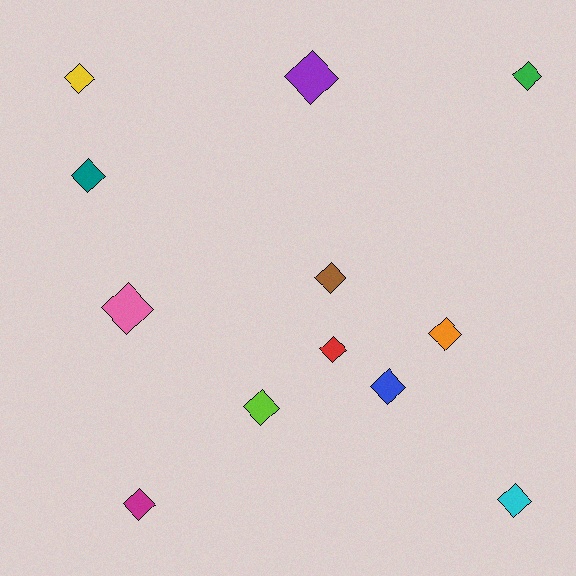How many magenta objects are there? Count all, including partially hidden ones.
There is 1 magenta object.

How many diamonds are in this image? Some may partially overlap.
There are 12 diamonds.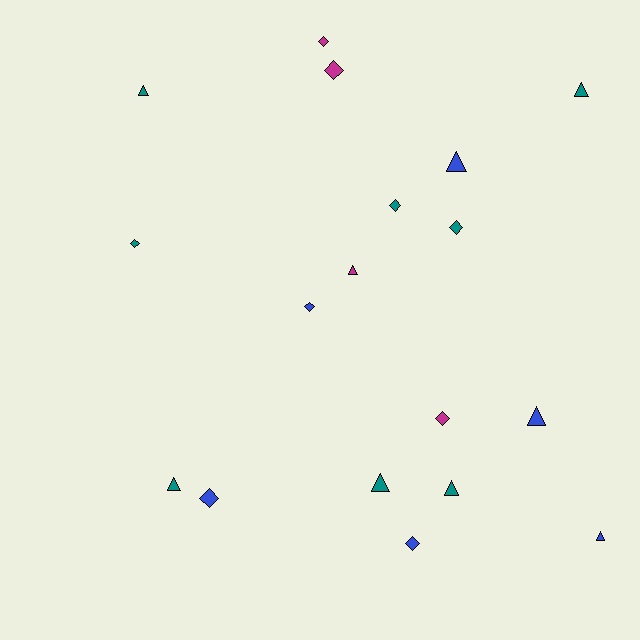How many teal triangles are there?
There are 5 teal triangles.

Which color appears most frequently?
Teal, with 8 objects.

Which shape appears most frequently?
Triangle, with 9 objects.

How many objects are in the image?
There are 18 objects.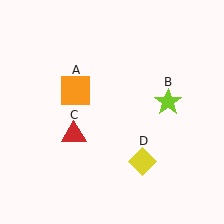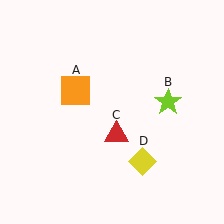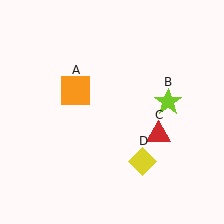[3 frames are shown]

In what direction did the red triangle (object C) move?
The red triangle (object C) moved right.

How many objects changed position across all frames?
1 object changed position: red triangle (object C).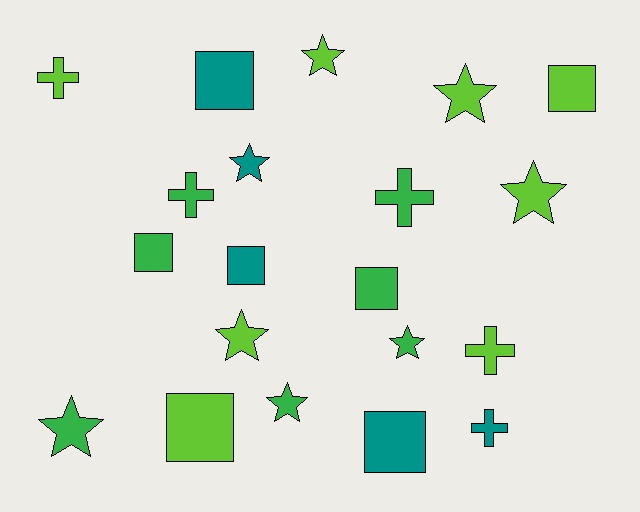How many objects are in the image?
There are 20 objects.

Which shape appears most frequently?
Star, with 8 objects.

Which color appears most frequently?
Lime, with 8 objects.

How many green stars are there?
There are 3 green stars.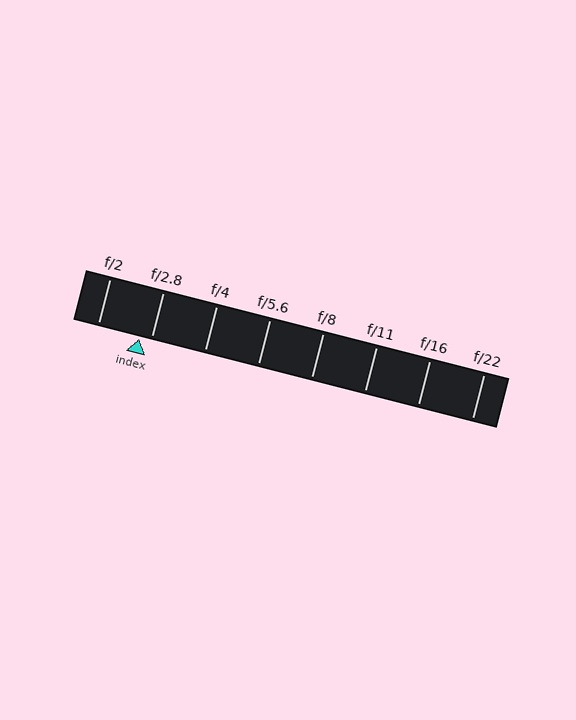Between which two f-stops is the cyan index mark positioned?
The index mark is between f/2 and f/2.8.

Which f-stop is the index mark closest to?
The index mark is closest to f/2.8.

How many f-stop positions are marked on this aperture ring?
There are 8 f-stop positions marked.